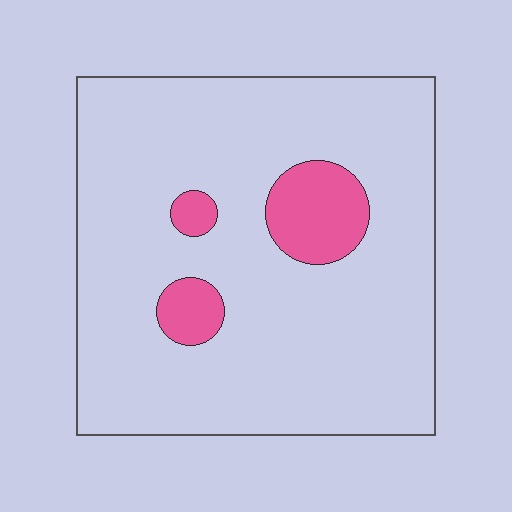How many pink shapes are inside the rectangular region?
3.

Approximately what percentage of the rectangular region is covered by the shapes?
Approximately 10%.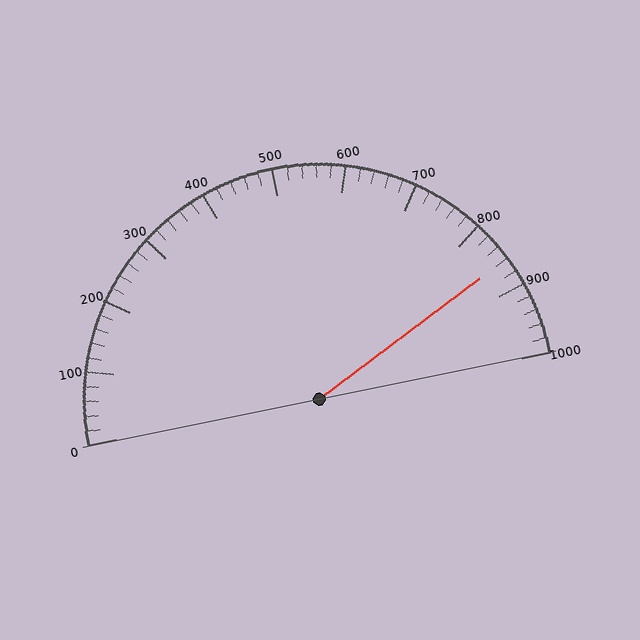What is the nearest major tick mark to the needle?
The nearest major tick mark is 900.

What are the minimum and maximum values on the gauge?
The gauge ranges from 0 to 1000.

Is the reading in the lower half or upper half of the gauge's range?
The reading is in the upper half of the range (0 to 1000).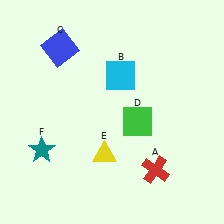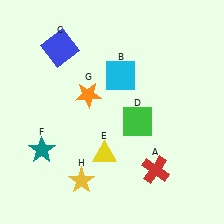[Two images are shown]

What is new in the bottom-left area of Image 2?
A yellow star (H) was added in the bottom-left area of Image 2.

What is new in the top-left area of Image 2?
An orange star (G) was added in the top-left area of Image 2.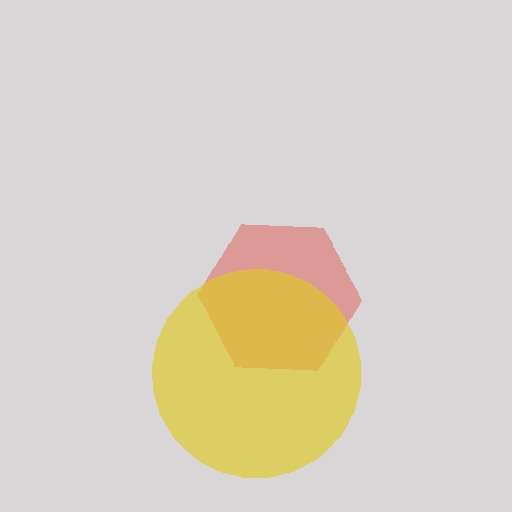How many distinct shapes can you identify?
There are 2 distinct shapes: a red hexagon, a yellow circle.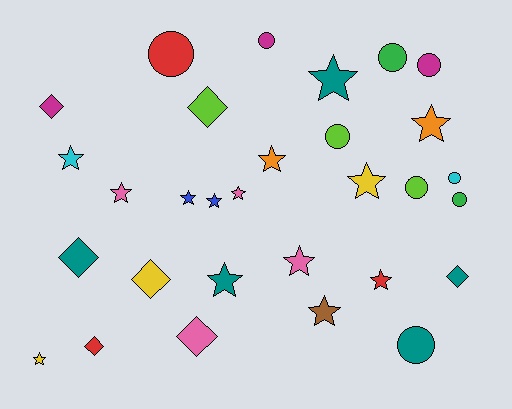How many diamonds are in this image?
There are 7 diamonds.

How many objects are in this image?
There are 30 objects.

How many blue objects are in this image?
There are 2 blue objects.